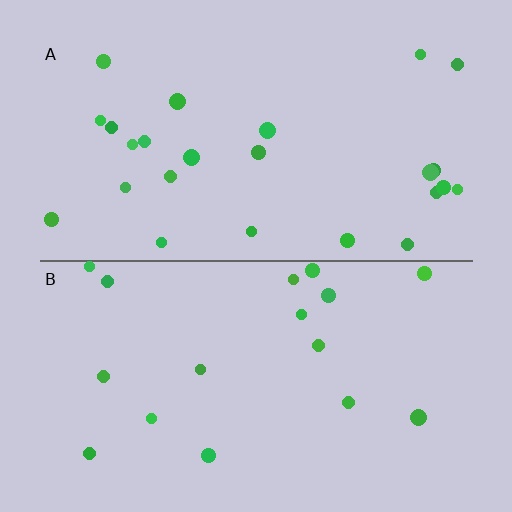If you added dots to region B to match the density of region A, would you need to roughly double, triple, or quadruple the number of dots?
Approximately double.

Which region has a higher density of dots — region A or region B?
A (the top).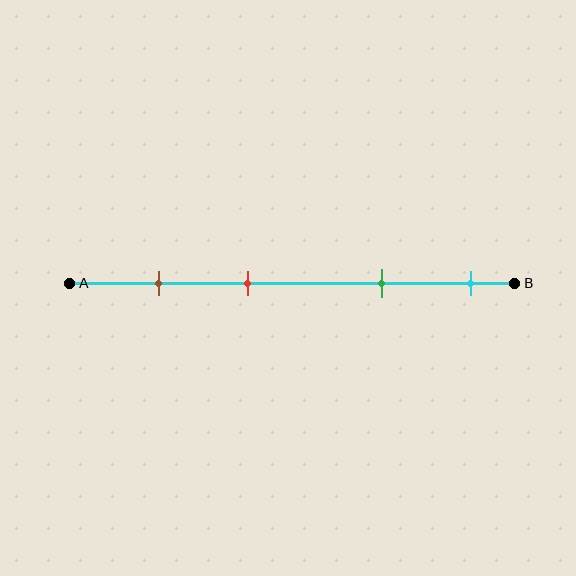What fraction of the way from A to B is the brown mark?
The brown mark is approximately 20% (0.2) of the way from A to B.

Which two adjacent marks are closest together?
The brown and red marks are the closest adjacent pair.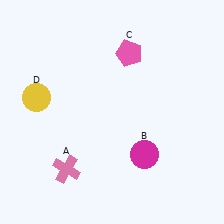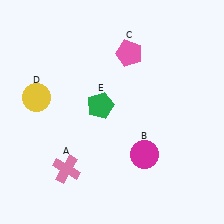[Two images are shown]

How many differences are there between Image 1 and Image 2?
There is 1 difference between the two images.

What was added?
A green pentagon (E) was added in Image 2.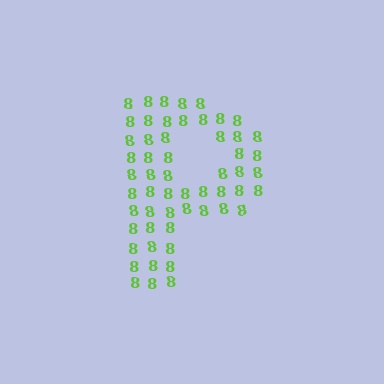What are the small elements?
The small elements are digit 8's.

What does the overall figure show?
The overall figure shows the letter P.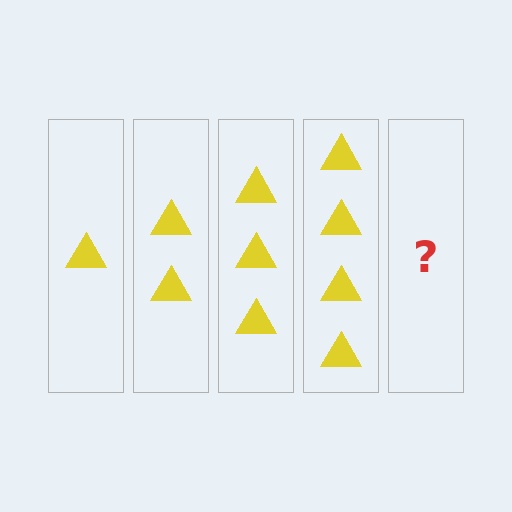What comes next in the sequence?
The next element should be 5 triangles.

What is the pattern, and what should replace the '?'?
The pattern is that each step adds one more triangle. The '?' should be 5 triangles.